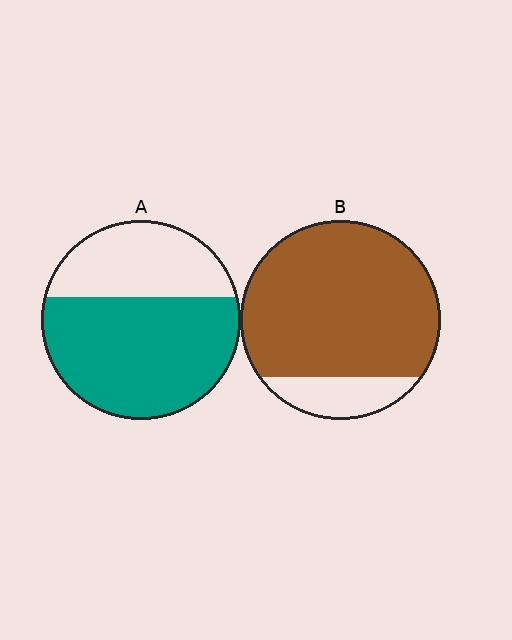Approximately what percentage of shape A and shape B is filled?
A is approximately 65% and B is approximately 85%.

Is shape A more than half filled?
Yes.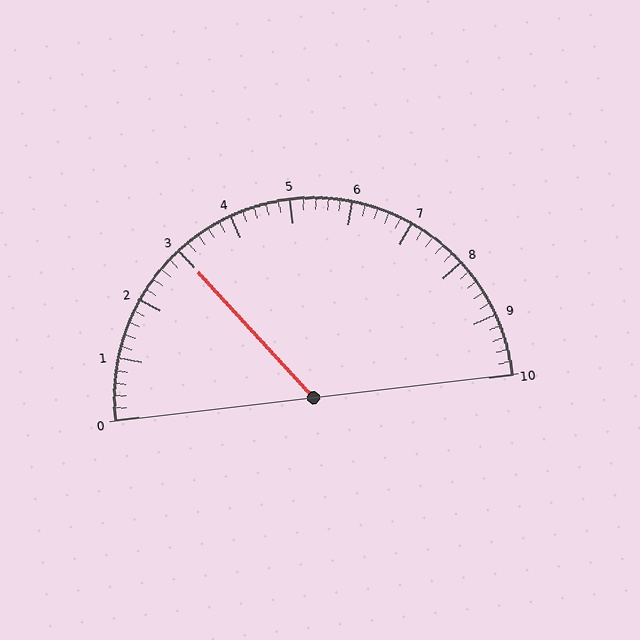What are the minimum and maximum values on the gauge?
The gauge ranges from 0 to 10.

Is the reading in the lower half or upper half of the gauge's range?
The reading is in the lower half of the range (0 to 10).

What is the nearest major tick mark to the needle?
The nearest major tick mark is 3.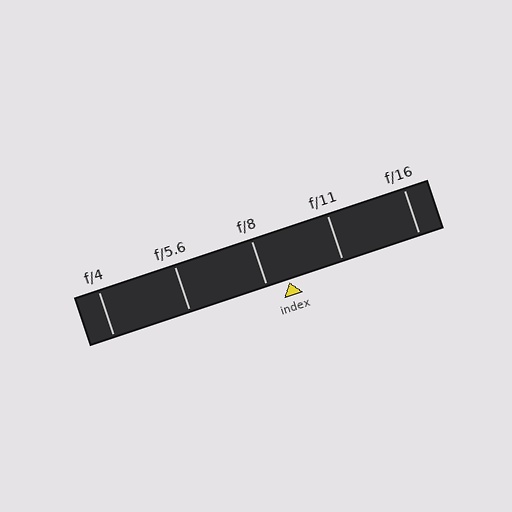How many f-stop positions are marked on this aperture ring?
There are 5 f-stop positions marked.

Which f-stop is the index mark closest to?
The index mark is closest to f/8.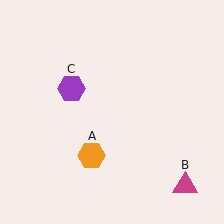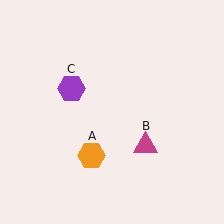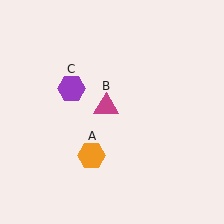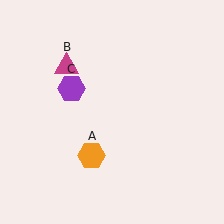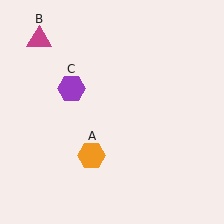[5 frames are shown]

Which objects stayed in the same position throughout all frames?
Orange hexagon (object A) and purple hexagon (object C) remained stationary.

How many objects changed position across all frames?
1 object changed position: magenta triangle (object B).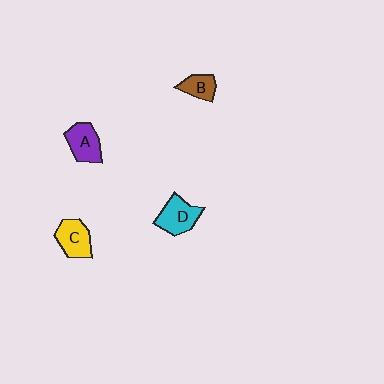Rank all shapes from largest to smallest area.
From largest to smallest: D (cyan), A (purple), C (yellow), B (brown).